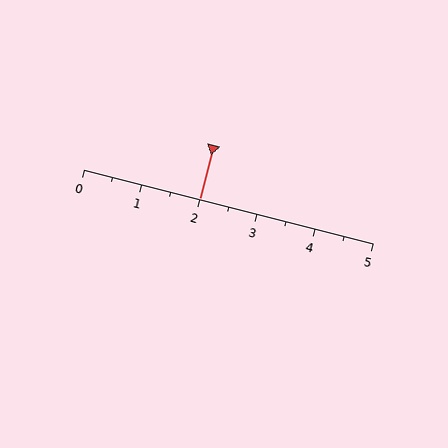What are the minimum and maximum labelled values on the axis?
The axis runs from 0 to 5.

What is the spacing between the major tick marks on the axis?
The major ticks are spaced 1 apart.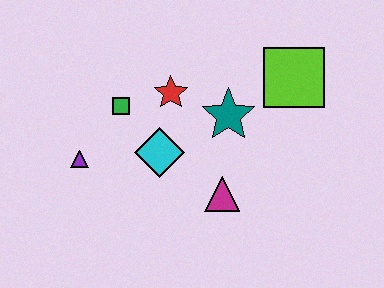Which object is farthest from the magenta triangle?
The purple triangle is farthest from the magenta triangle.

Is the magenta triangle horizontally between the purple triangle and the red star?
No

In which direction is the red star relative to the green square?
The red star is to the right of the green square.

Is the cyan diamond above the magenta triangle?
Yes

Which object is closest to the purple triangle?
The green square is closest to the purple triangle.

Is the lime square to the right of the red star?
Yes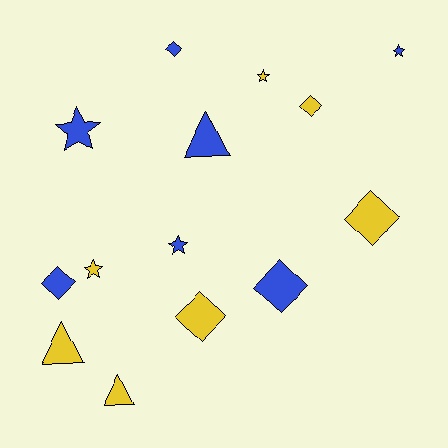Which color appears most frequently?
Yellow, with 7 objects.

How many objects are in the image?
There are 14 objects.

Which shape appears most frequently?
Diamond, with 6 objects.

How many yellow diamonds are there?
There are 3 yellow diamonds.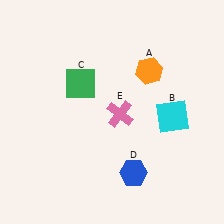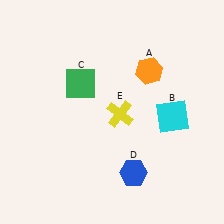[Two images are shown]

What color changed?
The cross (E) changed from pink in Image 1 to yellow in Image 2.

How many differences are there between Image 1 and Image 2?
There is 1 difference between the two images.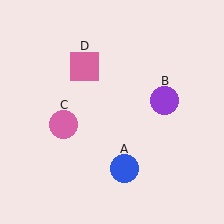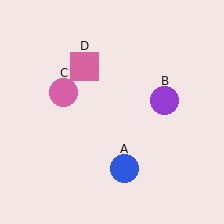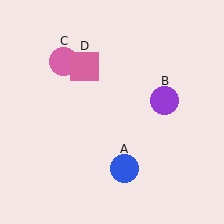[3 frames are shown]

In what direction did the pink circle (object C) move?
The pink circle (object C) moved up.